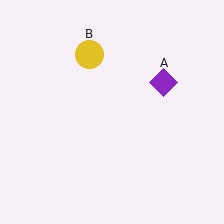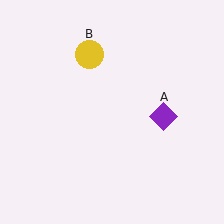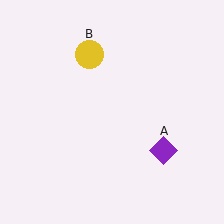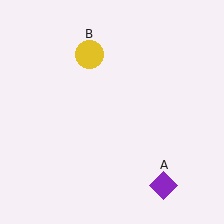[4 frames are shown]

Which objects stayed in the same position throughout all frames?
Yellow circle (object B) remained stationary.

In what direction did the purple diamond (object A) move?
The purple diamond (object A) moved down.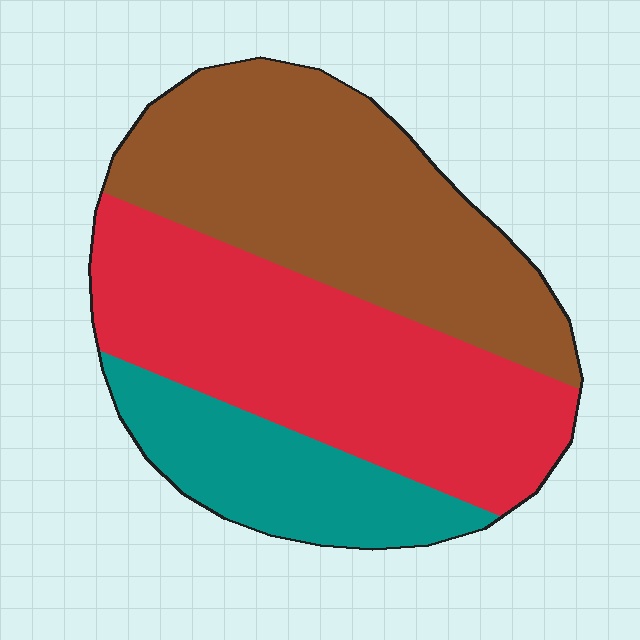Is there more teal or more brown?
Brown.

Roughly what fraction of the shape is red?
Red takes up between a third and a half of the shape.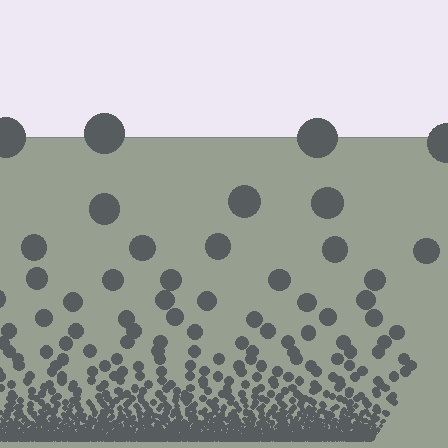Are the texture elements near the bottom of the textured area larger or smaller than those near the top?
Smaller. The gradient is inverted — elements near the bottom are smaller and denser.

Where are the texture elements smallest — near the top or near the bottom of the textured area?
Near the bottom.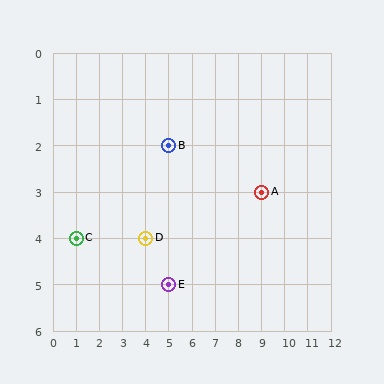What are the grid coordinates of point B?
Point B is at grid coordinates (5, 2).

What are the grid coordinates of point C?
Point C is at grid coordinates (1, 4).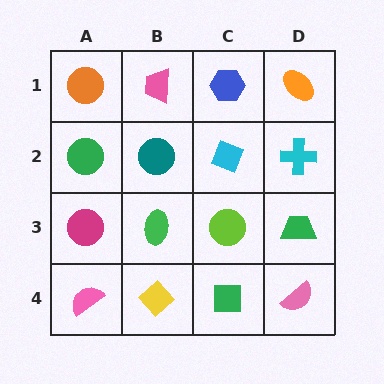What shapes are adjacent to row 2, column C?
A blue hexagon (row 1, column C), a lime circle (row 3, column C), a teal circle (row 2, column B), a cyan cross (row 2, column D).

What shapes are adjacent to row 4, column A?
A magenta circle (row 3, column A), a yellow diamond (row 4, column B).